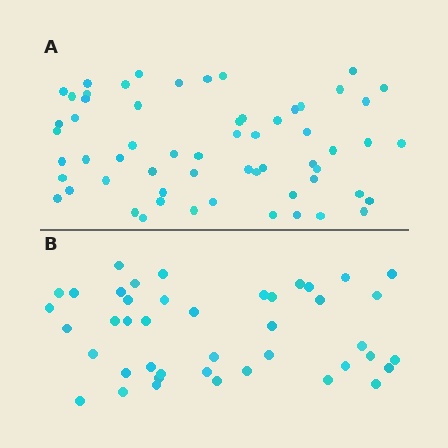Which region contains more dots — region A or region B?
Region A (the top region) has more dots.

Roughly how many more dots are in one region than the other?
Region A has approximately 15 more dots than region B.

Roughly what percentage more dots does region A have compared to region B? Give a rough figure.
About 40% more.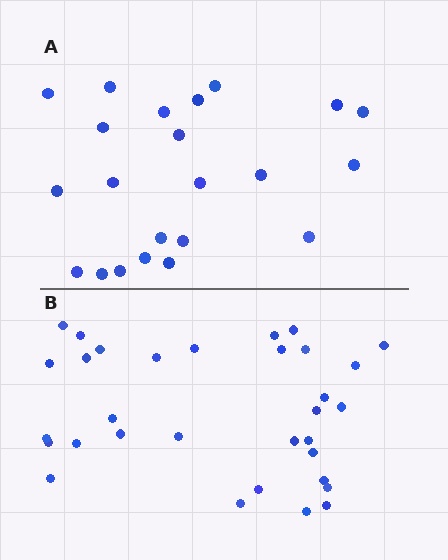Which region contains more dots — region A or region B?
Region B (the bottom region) has more dots.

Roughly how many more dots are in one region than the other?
Region B has roughly 10 or so more dots than region A.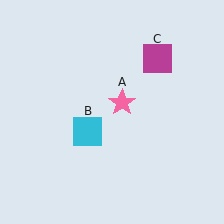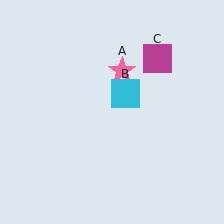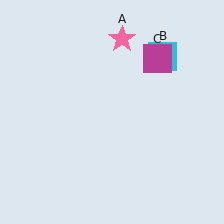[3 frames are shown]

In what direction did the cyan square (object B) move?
The cyan square (object B) moved up and to the right.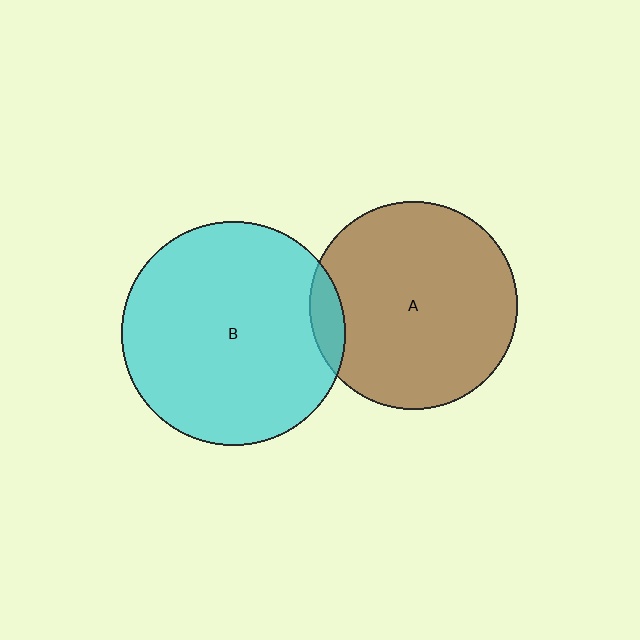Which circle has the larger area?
Circle B (cyan).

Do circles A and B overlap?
Yes.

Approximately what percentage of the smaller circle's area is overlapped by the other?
Approximately 10%.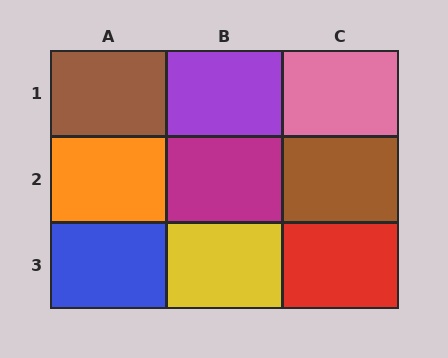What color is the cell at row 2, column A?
Orange.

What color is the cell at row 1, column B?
Purple.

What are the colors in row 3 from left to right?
Blue, yellow, red.